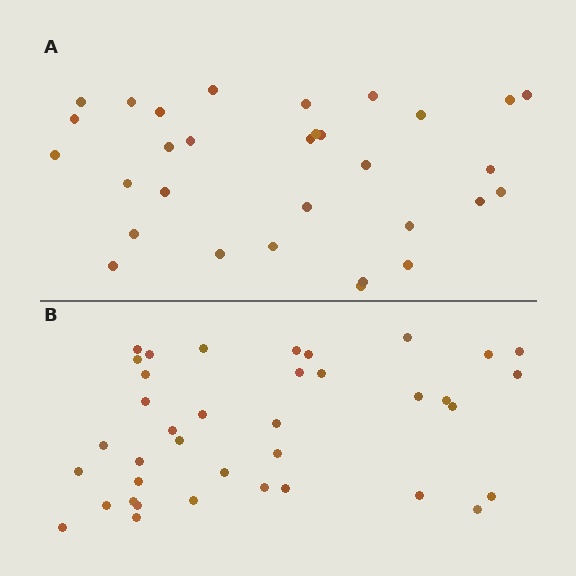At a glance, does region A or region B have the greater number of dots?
Region B (the bottom region) has more dots.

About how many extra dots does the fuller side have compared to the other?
Region B has roughly 8 or so more dots than region A.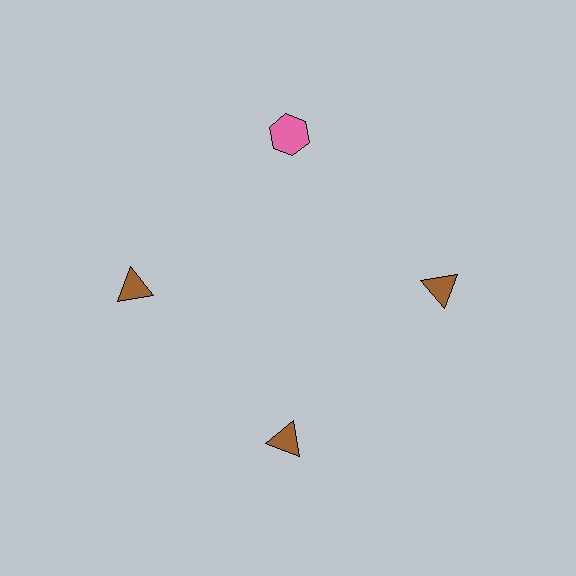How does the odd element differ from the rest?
It differs in both color (pink instead of brown) and shape (hexagon instead of triangle).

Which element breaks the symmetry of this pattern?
The pink hexagon at roughly the 12 o'clock position breaks the symmetry. All other shapes are brown triangles.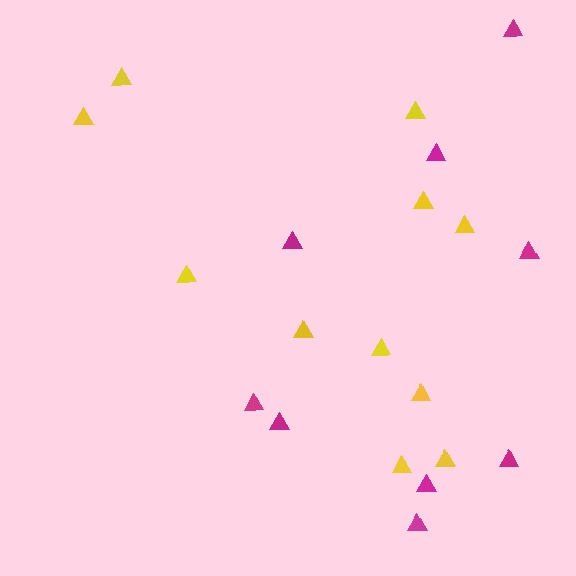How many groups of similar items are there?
There are 2 groups: one group of yellow triangles (11) and one group of magenta triangles (9).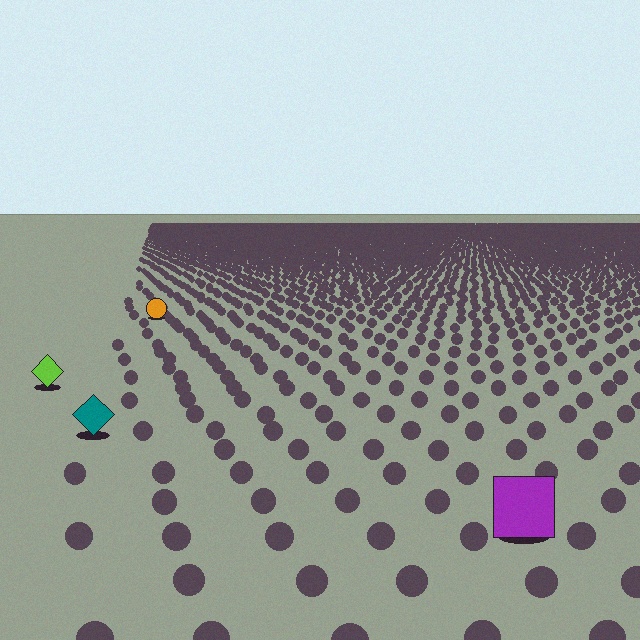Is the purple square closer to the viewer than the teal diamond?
Yes. The purple square is closer — you can tell from the texture gradient: the ground texture is coarser near it.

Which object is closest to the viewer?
The purple square is closest. The texture marks near it are larger and more spread out.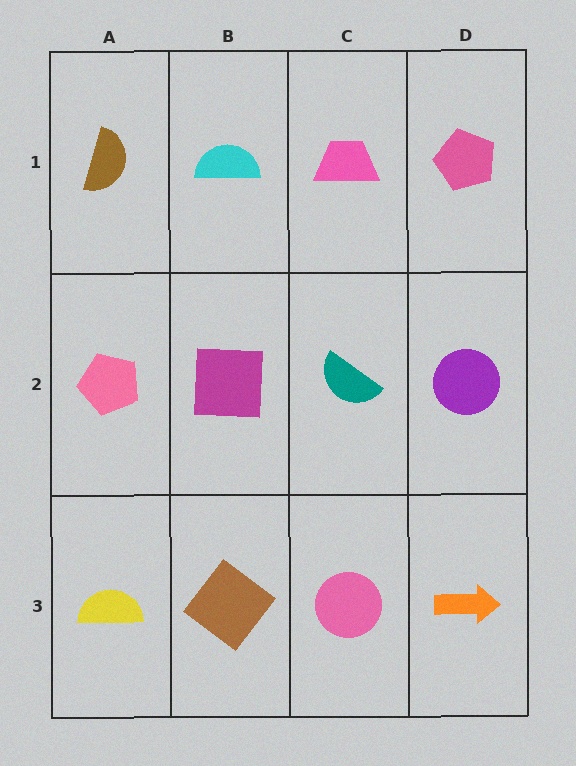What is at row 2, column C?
A teal semicircle.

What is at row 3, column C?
A pink circle.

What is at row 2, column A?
A pink pentagon.